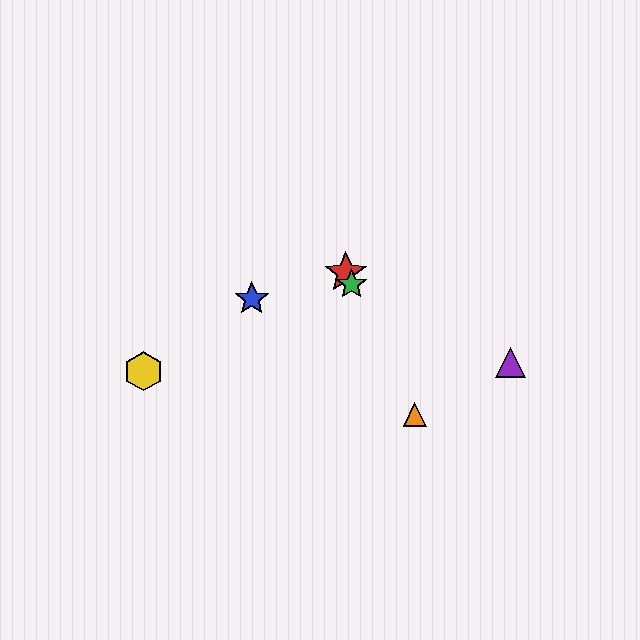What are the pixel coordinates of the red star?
The red star is at (346, 273).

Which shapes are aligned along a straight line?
The red star, the green star, the orange triangle are aligned along a straight line.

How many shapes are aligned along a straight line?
3 shapes (the red star, the green star, the orange triangle) are aligned along a straight line.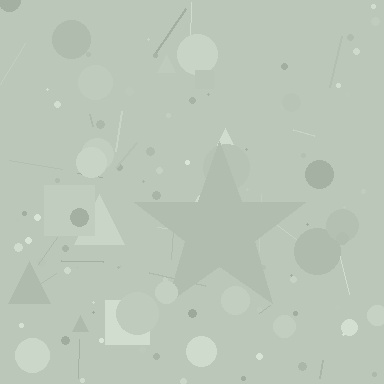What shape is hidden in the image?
A star is hidden in the image.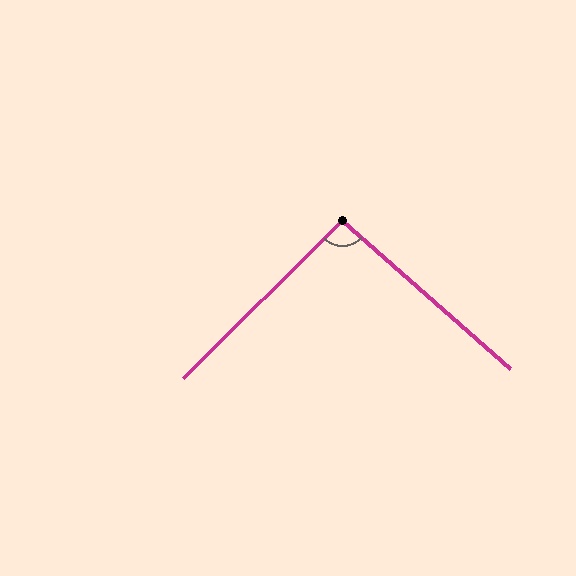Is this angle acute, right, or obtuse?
It is approximately a right angle.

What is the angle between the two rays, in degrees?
Approximately 94 degrees.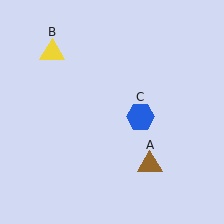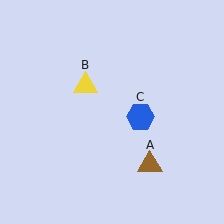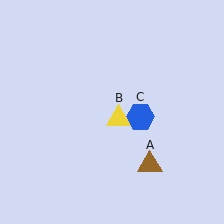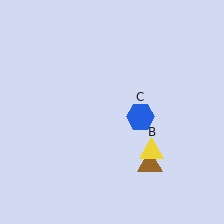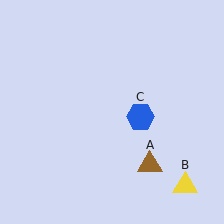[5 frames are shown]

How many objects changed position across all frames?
1 object changed position: yellow triangle (object B).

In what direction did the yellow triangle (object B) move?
The yellow triangle (object B) moved down and to the right.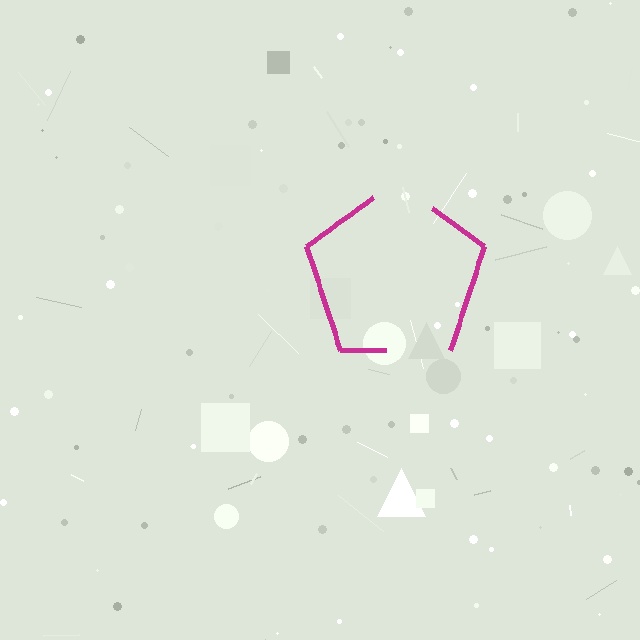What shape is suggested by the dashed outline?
The dashed outline suggests a pentagon.